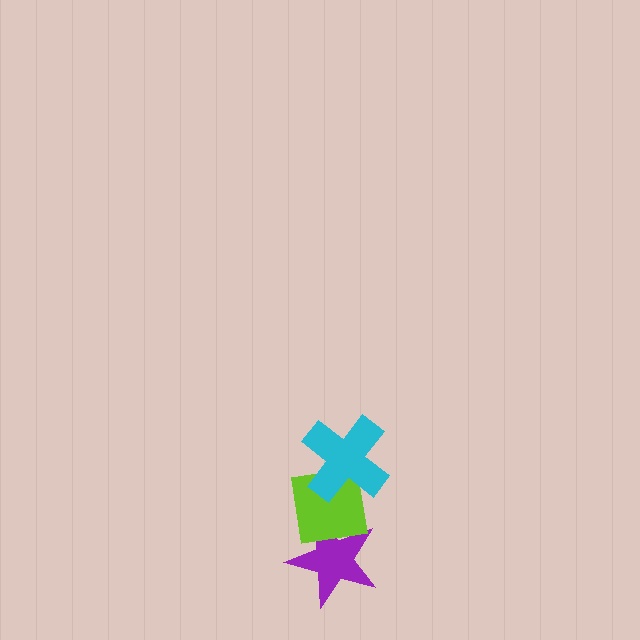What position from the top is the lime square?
The lime square is 2nd from the top.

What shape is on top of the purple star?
The lime square is on top of the purple star.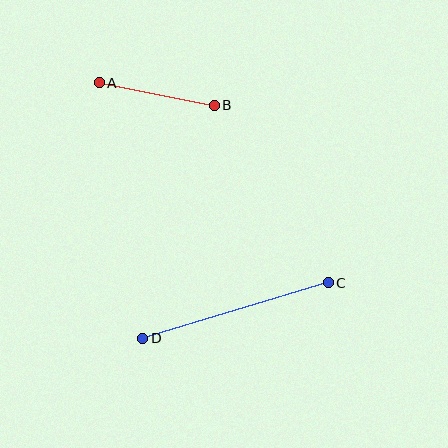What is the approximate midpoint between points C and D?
The midpoint is at approximately (236, 311) pixels.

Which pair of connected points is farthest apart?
Points C and D are farthest apart.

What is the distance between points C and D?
The distance is approximately 194 pixels.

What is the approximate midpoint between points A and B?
The midpoint is at approximately (157, 94) pixels.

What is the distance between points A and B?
The distance is approximately 117 pixels.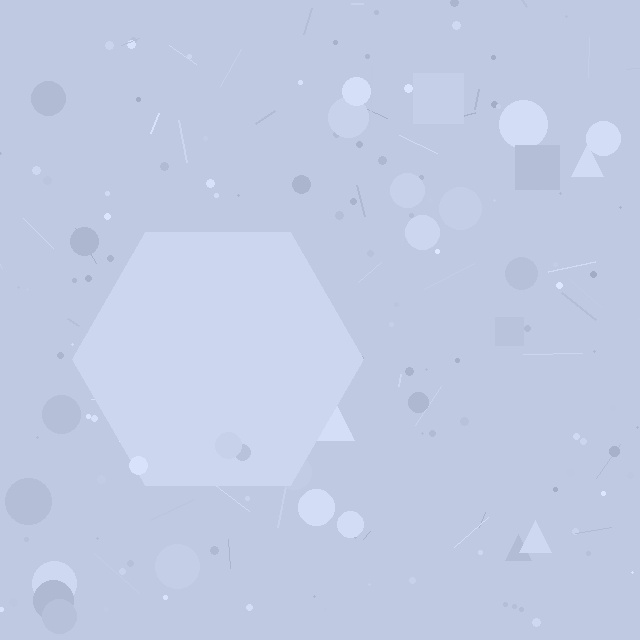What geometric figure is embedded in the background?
A hexagon is embedded in the background.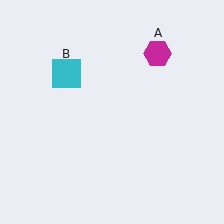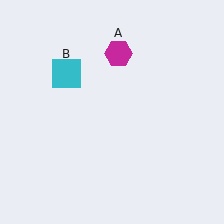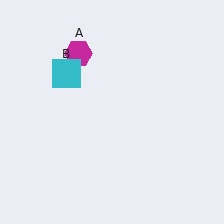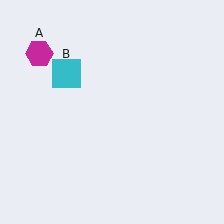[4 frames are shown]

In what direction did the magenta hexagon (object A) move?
The magenta hexagon (object A) moved left.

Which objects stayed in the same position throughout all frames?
Cyan square (object B) remained stationary.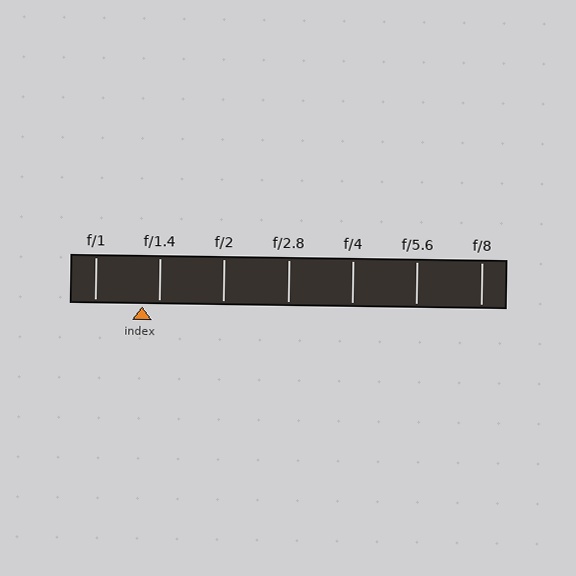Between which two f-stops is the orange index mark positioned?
The index mark is between f/1 and f/1.4.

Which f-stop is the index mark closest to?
The index mark is closest to f/1.4.